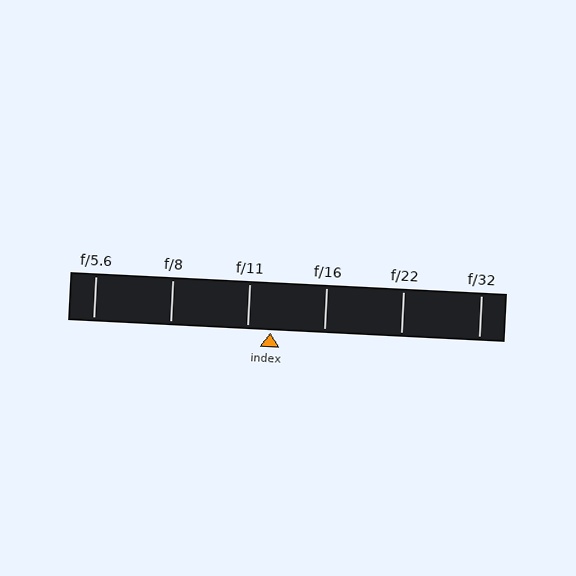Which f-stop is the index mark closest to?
The index mark is closest to f/11.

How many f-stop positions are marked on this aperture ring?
There are 6 f-stop positions marked.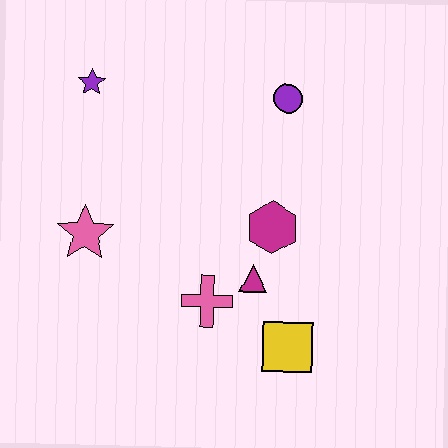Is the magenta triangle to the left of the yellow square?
Yes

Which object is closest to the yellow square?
The magenta triangle is closest to the yellow square.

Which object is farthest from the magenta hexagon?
The purple star is farthest from the magenta hexagon.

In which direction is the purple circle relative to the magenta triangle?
The purple circle is above the magenta triangle.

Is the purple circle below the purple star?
Yes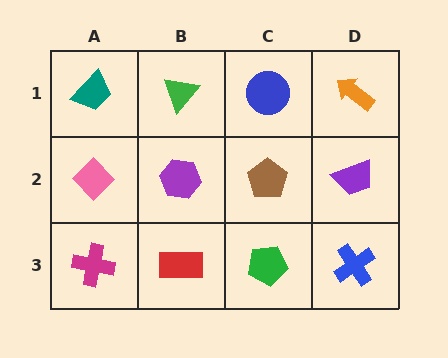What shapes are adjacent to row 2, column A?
A teal trapezoid (row 1, column A), a magenta cross (row 3, column A), a purple hexagon (row 2, column B).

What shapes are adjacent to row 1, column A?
A pink diamond (row 2, column A), a green triangle (row 1, column B).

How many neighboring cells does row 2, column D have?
3.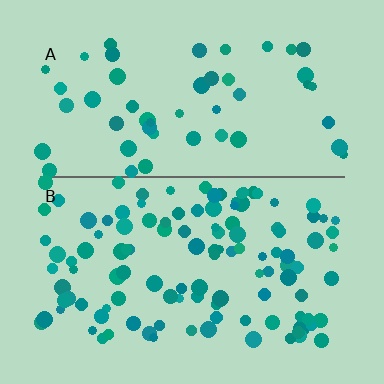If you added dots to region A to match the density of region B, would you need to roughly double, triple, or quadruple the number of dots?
Approximately double.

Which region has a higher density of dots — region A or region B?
B (the bottom).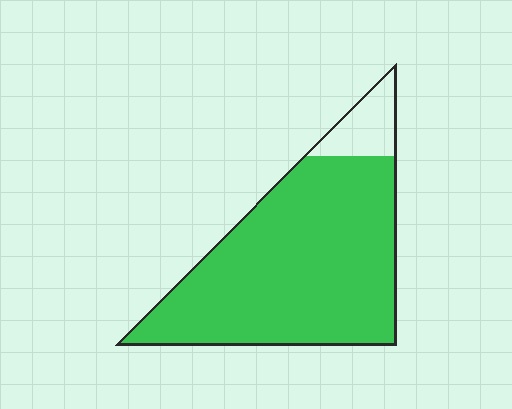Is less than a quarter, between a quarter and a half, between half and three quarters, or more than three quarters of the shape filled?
More than three quarters.